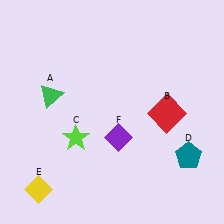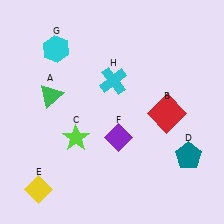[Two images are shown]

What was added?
A cyan hexagon (G), a cyan cross (H) were added in Image 2.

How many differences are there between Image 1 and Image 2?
There are 2 differences between the two images.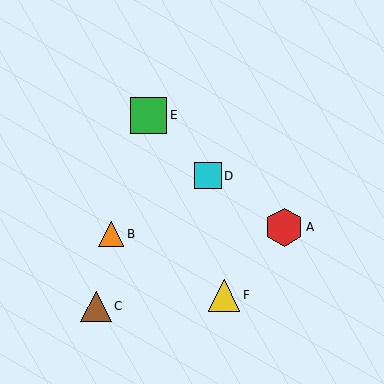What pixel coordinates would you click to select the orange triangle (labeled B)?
Click at (111, 234) to select the orange triangle B.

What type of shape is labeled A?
Shape A is a red hexagon.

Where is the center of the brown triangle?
The center of the brown triangle is at (96, 306).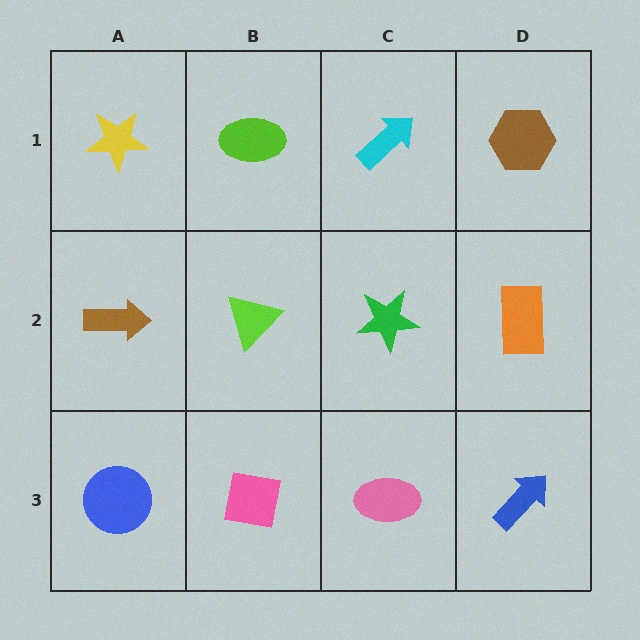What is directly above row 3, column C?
A green star.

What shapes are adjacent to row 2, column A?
A yellow star (row 1, column A), a blue circle (row 3, column A), a lime triangle (row 2, column B).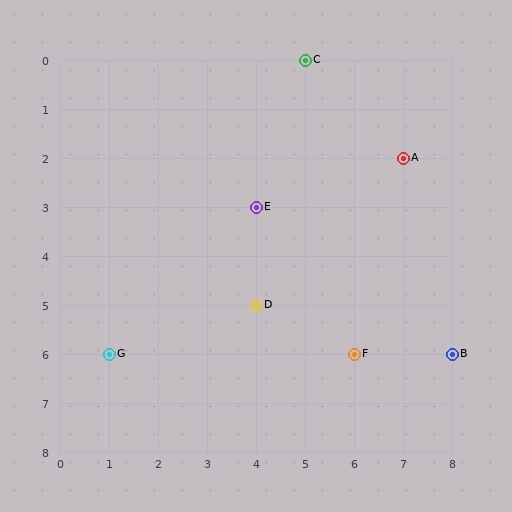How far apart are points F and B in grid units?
Points F and B are 2 columns apart.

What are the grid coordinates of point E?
Point E is at grid coordinates (4, 3).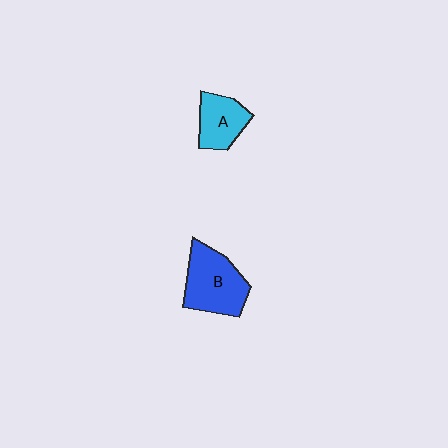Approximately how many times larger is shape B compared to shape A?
Approximately 1.5 times.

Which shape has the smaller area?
Shape A (cyan).